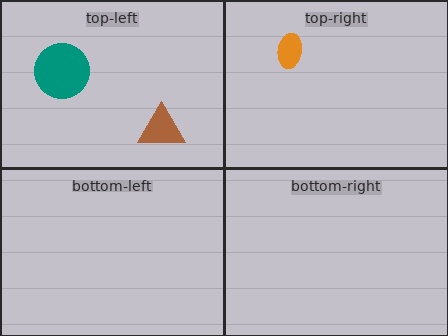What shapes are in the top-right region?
The orange ellipse.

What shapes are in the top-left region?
The teal circle, the brown triangle.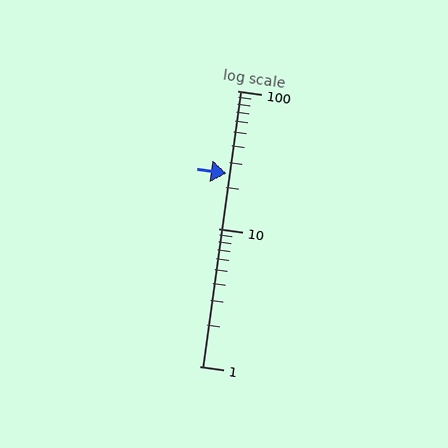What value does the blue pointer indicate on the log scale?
The pointer indicates approximately 25.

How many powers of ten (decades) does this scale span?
The scale spans 2 decades, from 1 to 100.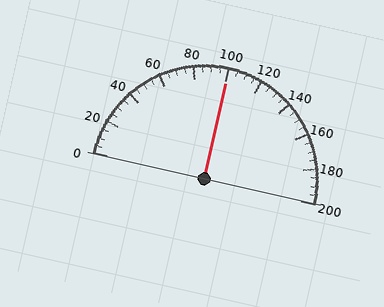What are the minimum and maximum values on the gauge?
The gauge ranges from 0 to 200.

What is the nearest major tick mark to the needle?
The nearest major tick mark is 100.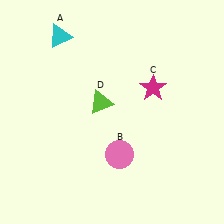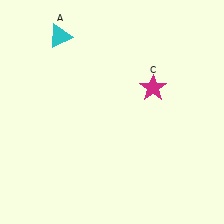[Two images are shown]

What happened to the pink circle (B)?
The pink circle (B) was removed in Image 2. It was in the bottom-right area of Image 1.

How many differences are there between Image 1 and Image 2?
There are 2 differences between the two images.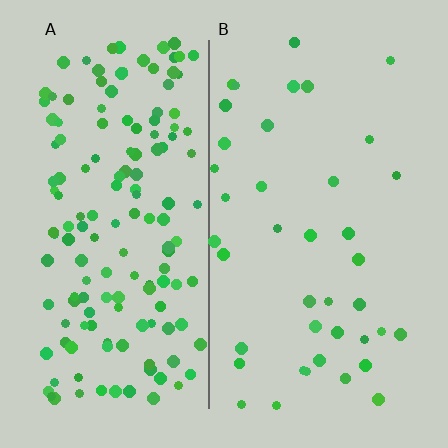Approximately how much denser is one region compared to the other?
Approximately 3.8× — region A over region B.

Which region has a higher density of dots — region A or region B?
A (the left).